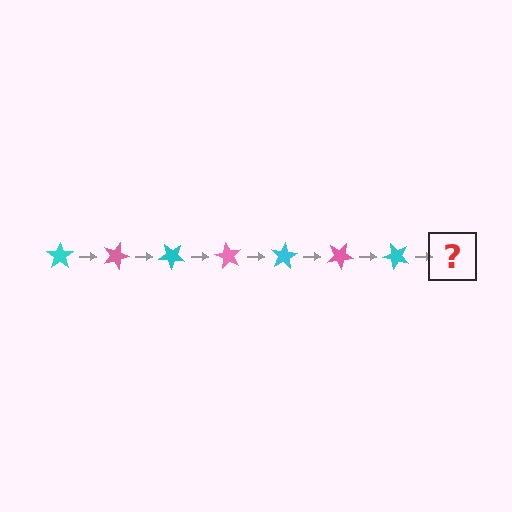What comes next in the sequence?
The next element should be a pink star, rotated 140 degrees from the start.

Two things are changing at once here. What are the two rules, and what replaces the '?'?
The two rules are that it rotates 20 degrees each step and the color cycles through cyan and pink. The '?' should be a pink star, rotated 140 degrees from the start.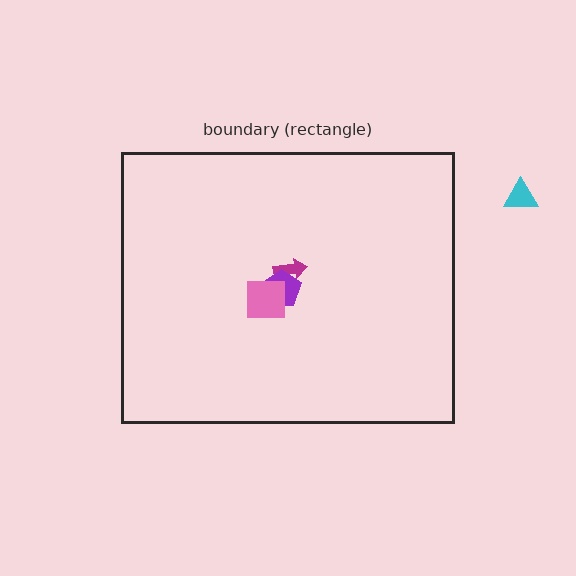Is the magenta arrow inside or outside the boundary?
Inside.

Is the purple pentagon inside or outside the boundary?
Inside.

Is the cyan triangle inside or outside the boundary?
Outside.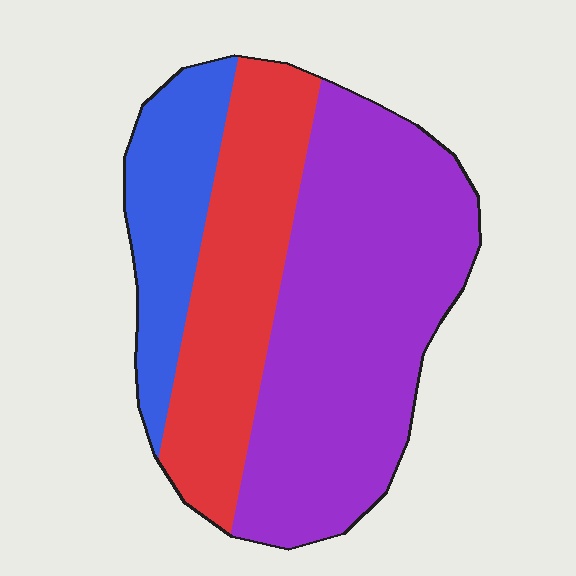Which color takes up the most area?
Purple, at roughly 55%.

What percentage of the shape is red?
Red takes up between a quarter and a half of the shape.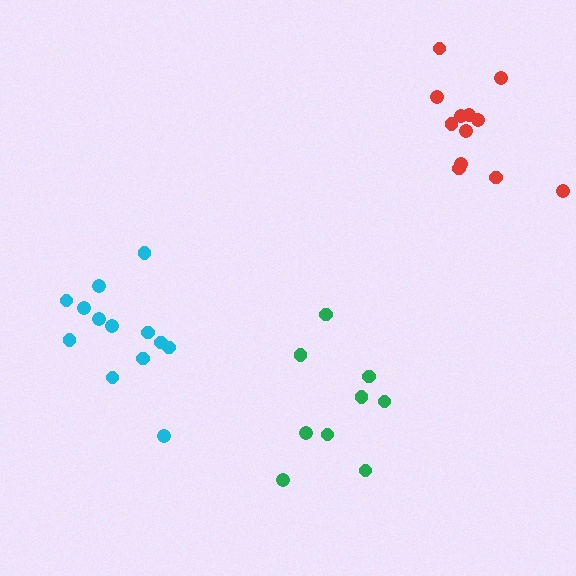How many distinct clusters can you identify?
There are 3 distinct clusters.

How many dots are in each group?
Group 1: 13 dots, Group 2: 9 dots, Group 3: 12 dots (34 total).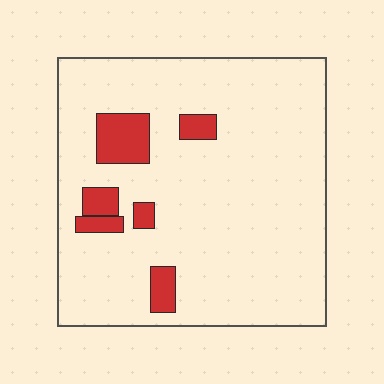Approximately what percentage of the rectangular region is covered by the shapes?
Approximately 10%.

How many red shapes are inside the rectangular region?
6.